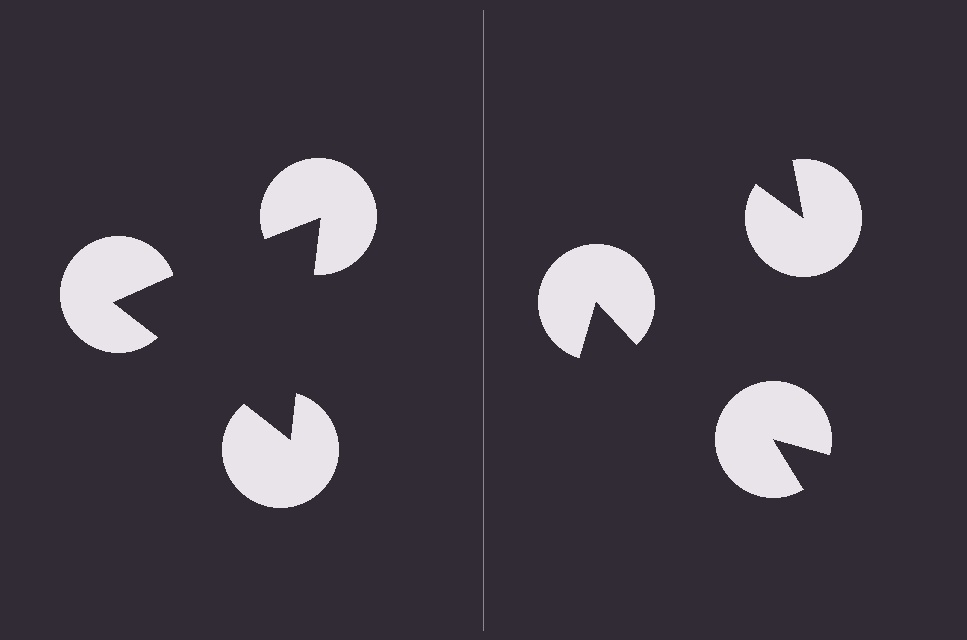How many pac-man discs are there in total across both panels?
6 — 3 on each side.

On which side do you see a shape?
An illusory triangle appears on the left side. On the right side the wedge cuts are rotated, so no coherent shape forms.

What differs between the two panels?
The pac-man discs are positioned identically on both sides; only the wedge orientations differ. On the left they align to a triangle; on the right they are misaligned.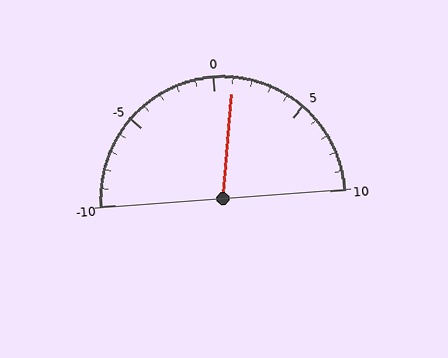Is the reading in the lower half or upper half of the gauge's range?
The reading is in the upper half of the range (-10 to 10).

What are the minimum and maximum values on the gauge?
The gauge ranges from -10 to 10.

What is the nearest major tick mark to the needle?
The nearest major tick mark is 0.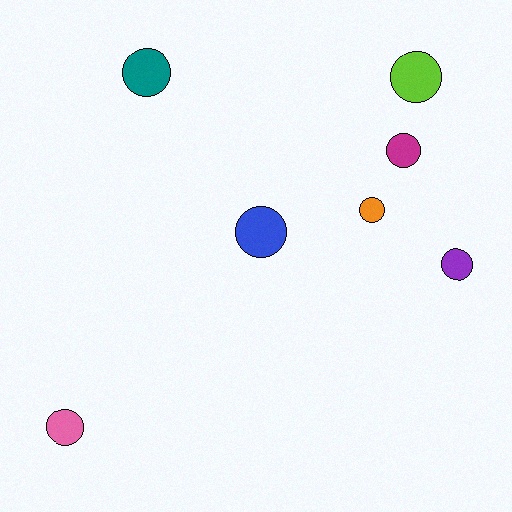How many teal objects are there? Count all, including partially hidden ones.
There is 1 teal object.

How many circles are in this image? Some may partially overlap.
There are 7 circles.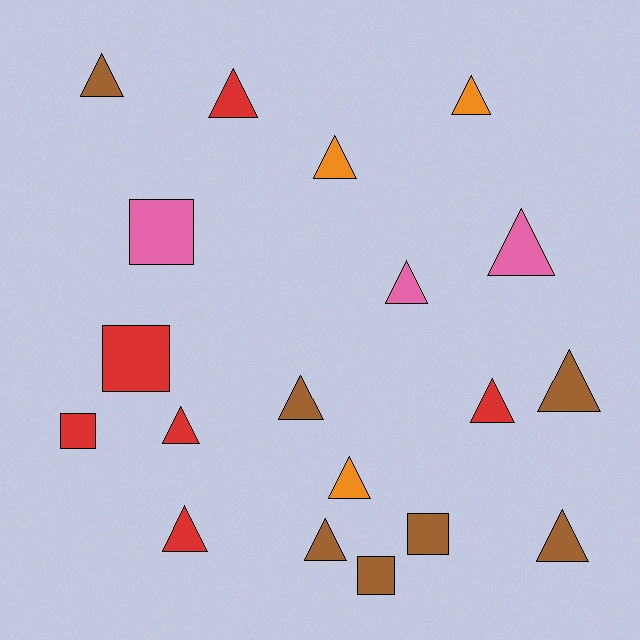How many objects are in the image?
There are 19 objects.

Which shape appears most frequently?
Triangle, with 14 objects.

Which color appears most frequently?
Brown, with 7 objects.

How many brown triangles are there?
There are 5 brown triangles.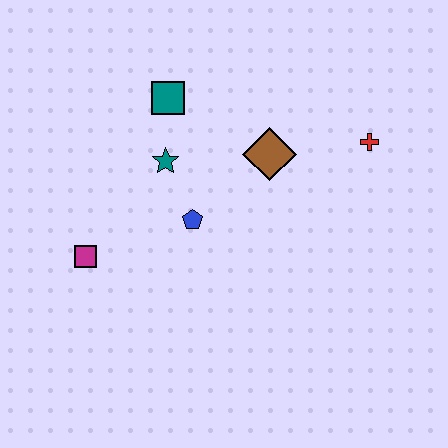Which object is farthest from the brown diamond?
The magenta square is farthest from the brown diamond.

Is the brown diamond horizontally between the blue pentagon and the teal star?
No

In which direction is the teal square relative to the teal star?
The teal square is above the teal star.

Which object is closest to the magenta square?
The blue pentagon is closest to the magenta square.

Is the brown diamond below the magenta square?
No